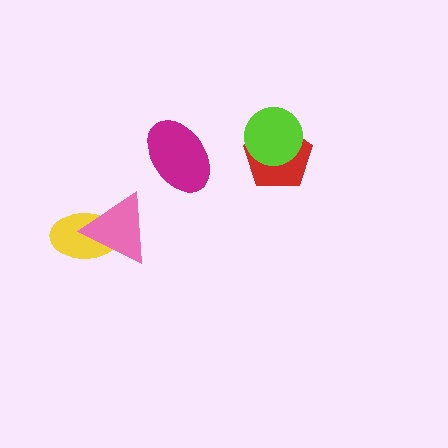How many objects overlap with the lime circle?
1 object overlaps with the lime circle.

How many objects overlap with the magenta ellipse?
0 objects overlap with the magenta ellipse.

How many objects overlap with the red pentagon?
1 object overlaps with the red pentagon.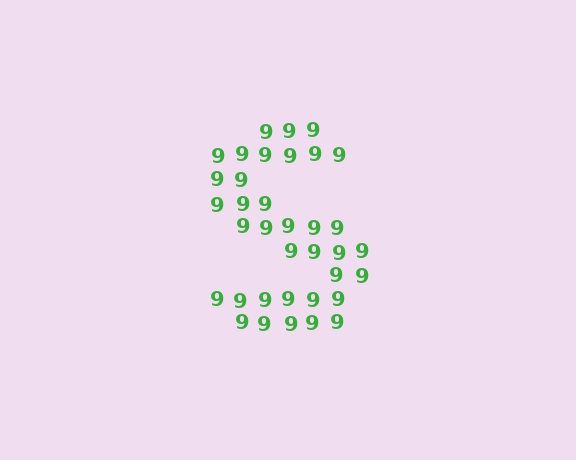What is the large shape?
The large shape is the letter S.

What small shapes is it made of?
It is made of small digit 9's.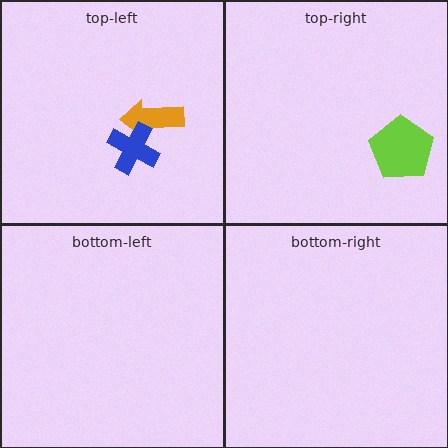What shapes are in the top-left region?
The orange arrow, the blue cross.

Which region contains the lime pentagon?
The top-right region.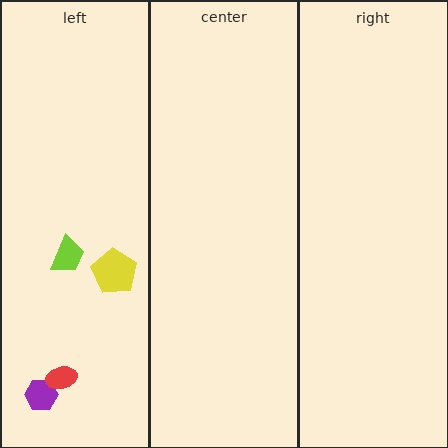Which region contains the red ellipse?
The left region.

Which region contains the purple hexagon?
The left region.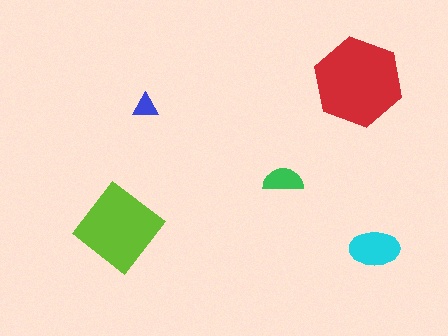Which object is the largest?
The red hexagon.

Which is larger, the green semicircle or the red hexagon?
The red hexagon.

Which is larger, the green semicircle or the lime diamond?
The lime diamond.